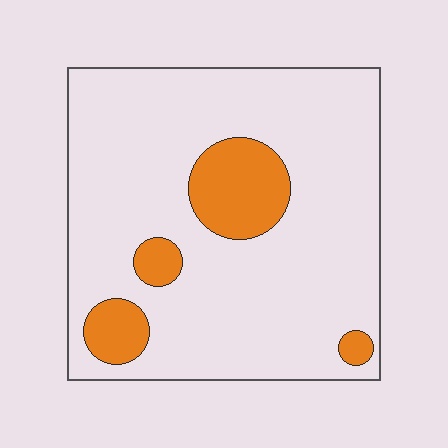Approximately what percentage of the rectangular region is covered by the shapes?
Approximately 15%.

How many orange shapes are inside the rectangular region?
4.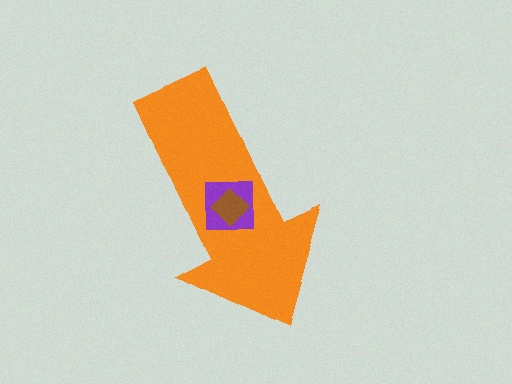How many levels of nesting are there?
3.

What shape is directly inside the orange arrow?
The purple square.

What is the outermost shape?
The orange arrow.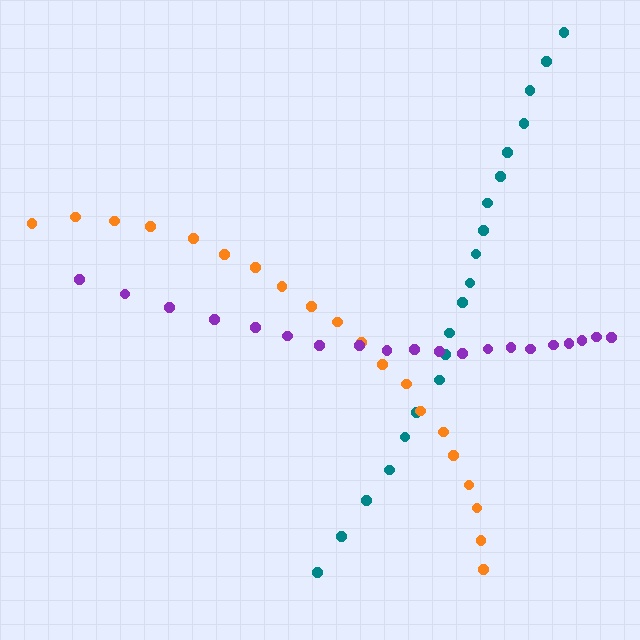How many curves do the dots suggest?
There are 3 distinct paths.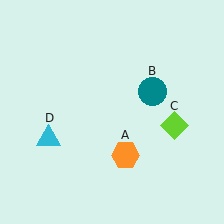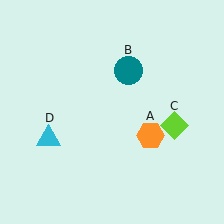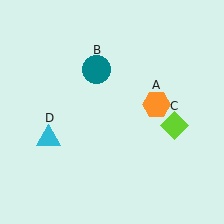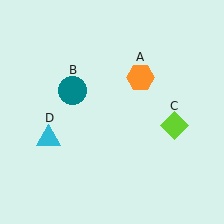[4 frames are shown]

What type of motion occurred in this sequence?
The orange hexagon (object A), teal circle (object B) rotated counterclockwise around the center of the scene.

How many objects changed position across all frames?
2 objects changed position: orange hexagon (object A), teal circle (object B).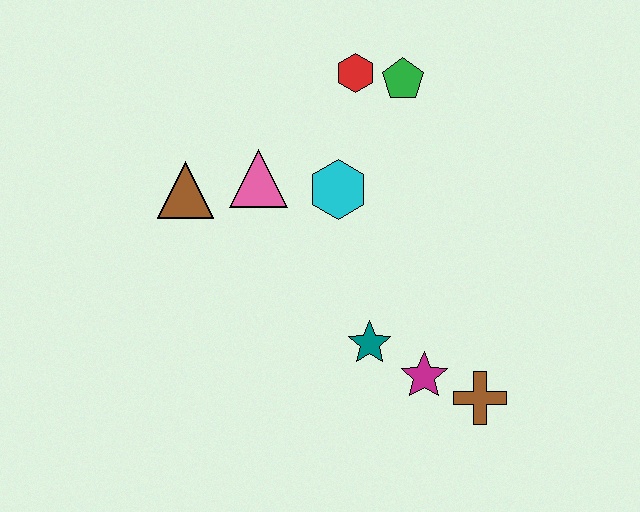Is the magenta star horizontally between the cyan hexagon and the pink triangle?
No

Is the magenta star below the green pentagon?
Yes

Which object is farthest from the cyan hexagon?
The brown cross is farthest from the cyan hexagon.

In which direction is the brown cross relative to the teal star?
The brown cross is to the right of the teal star.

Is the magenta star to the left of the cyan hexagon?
No